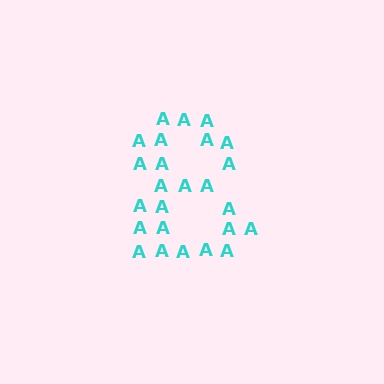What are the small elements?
The small elements are letter A's.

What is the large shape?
The large shape is the digit 8.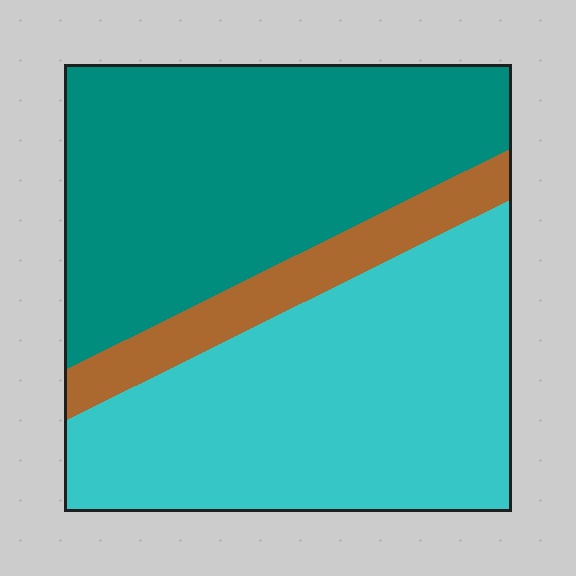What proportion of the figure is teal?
Teal takes up between a third and a half of the figure.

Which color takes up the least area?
Brown, at roughly 10%.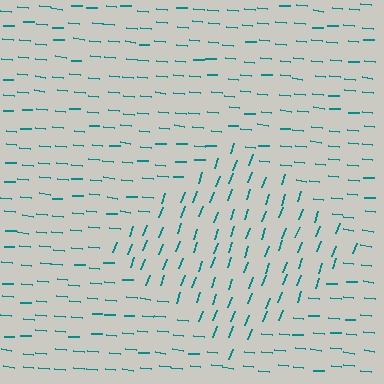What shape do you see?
I see a diamond.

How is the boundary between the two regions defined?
The boundary is defined purely by a change in line orientation (approximately 75 degrees difference). All lines are the same color and thickness.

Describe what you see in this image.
The image is filled with small teal line segments. A diamond region in the image has lines oriented differently from the surrounding lines, creating a visible texture boundary.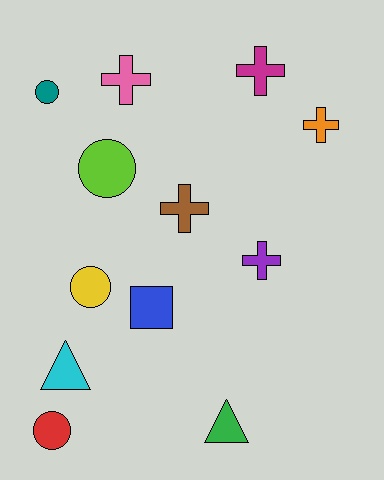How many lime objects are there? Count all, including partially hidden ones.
There is 1 lime object.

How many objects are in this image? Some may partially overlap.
There are 12 objects.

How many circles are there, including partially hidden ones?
There are 4 circles.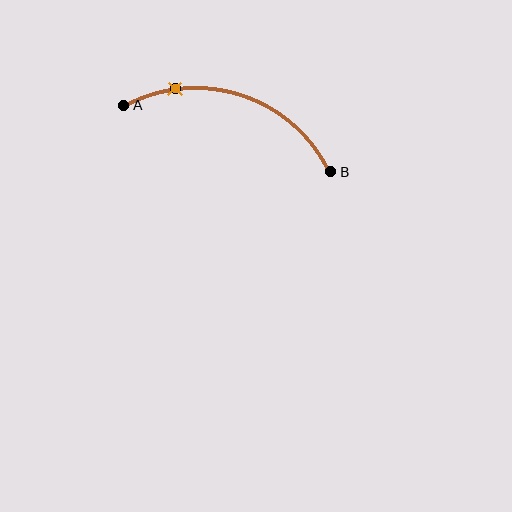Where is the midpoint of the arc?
The arc midpoint is the point on the curve farthest from the straight line joining A and B. It sits above that line.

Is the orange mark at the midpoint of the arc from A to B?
No. The orange mark lies on the arc but is closer to endpoint A. The arc midpoint would be at the point on the curve equidistant along the arc from both A and B.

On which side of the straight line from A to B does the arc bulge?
The arc bulges above the straight line connecting A and B.